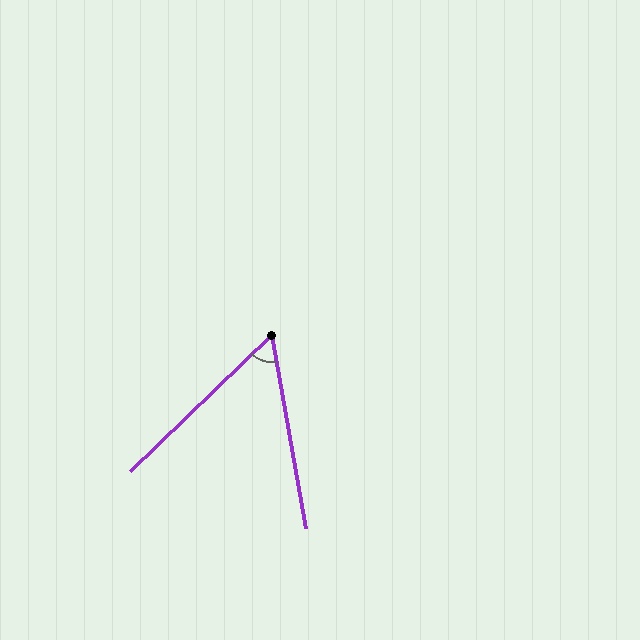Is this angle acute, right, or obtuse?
It is acute.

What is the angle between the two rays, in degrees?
Approximately 56 degrees.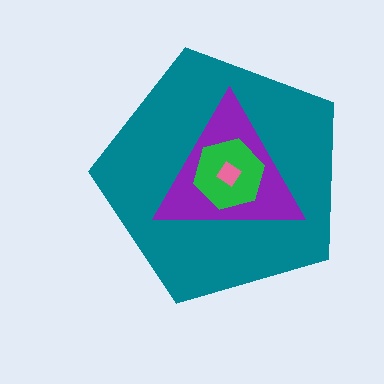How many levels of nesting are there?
4.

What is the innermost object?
The pink diamond.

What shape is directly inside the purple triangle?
The green hexagon.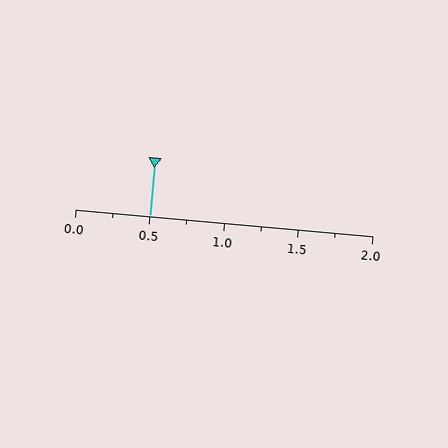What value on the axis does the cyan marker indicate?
The marker indicates approximately 0.5.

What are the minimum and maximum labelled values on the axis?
The axis runs from 0.0 to 2.0.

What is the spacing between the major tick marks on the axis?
The major ticks are spaced 0.5 apart.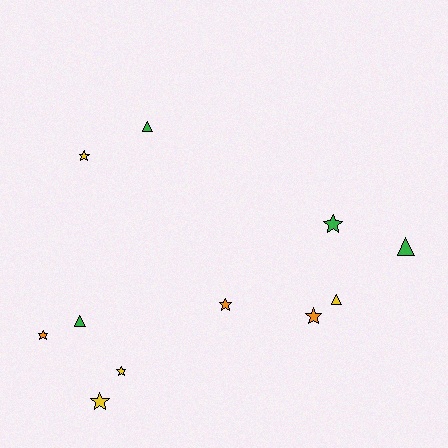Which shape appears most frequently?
Star, with 7 objects.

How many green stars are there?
There is 1 green star.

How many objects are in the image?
There are 11 objects.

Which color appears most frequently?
Yellow, with 4 objects.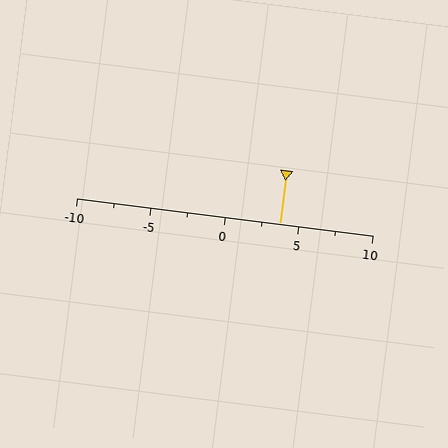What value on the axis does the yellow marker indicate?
The marker indicates approximately 3.8.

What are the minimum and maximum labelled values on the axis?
The axis runs from -10 to 10.